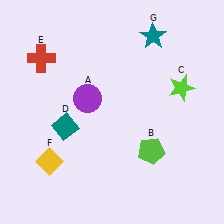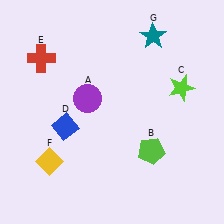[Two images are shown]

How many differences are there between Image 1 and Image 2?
There is 1 difference between the two images.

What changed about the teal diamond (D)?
In Image 1, D is teal. In Image 2, it changed to blue.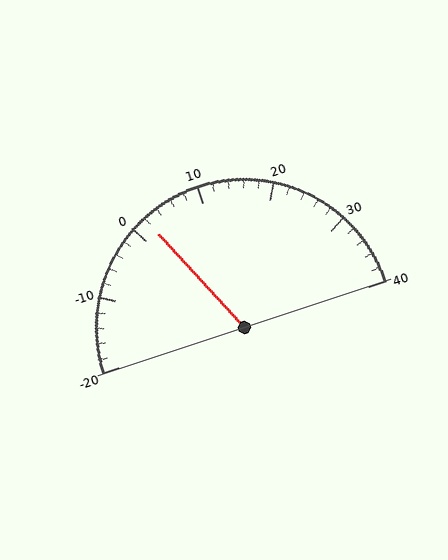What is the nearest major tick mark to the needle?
The nearest major tick mark is 0.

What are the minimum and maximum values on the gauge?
The gauge ranges from -20 to 40.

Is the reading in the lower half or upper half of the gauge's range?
The reading is in the lower half of the range (-20 to 40).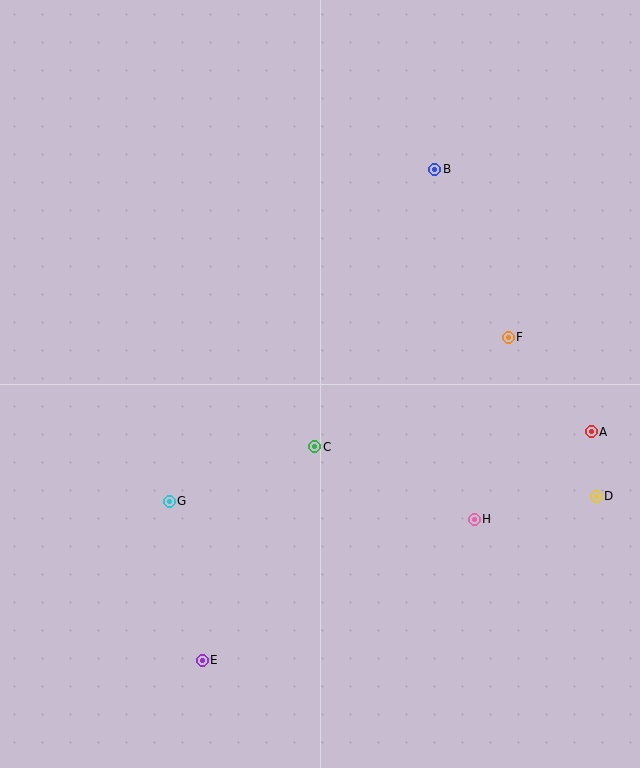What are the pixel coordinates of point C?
Point C is at (315, 447).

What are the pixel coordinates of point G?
Point G is at (169, 501).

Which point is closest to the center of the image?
Point C at (315, 447) is closest to the center.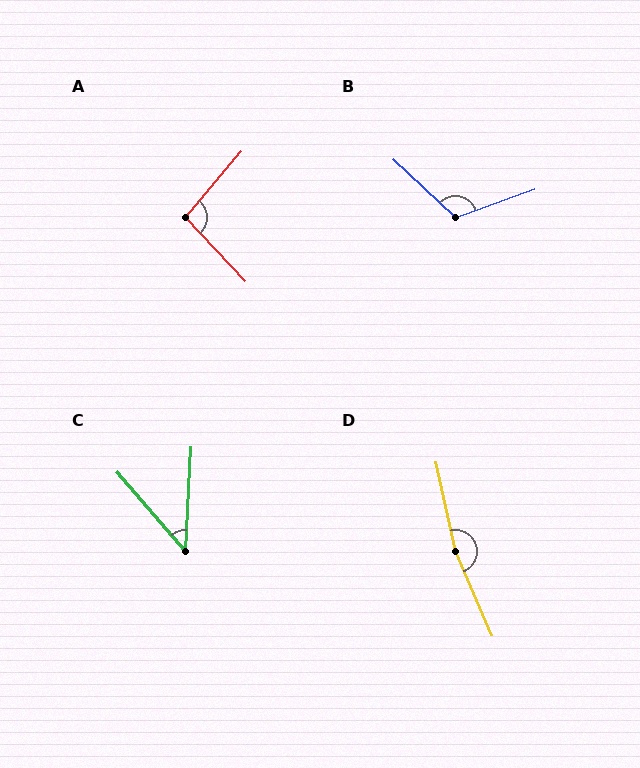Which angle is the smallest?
C, at approximately 44 degrees.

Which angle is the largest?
D, at approximately 169 degrees.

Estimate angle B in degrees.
Approximately 117 degrees.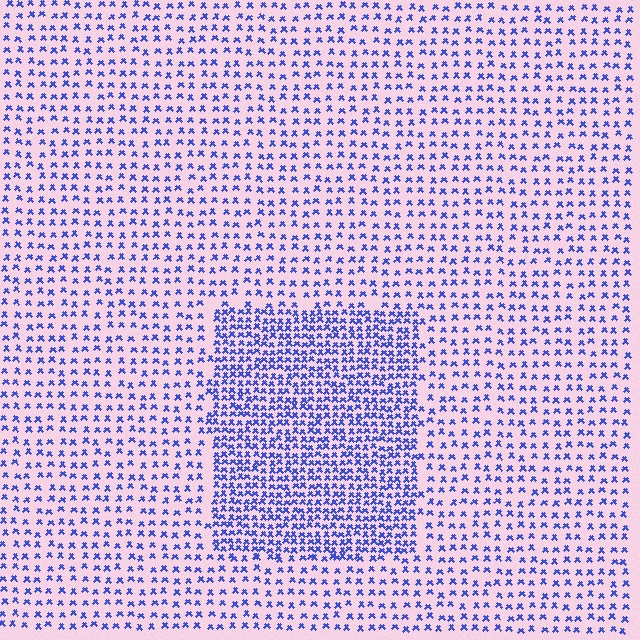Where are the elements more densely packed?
The elements are more densely packed inside the rectangle boundary.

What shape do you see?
I see a rectangle.